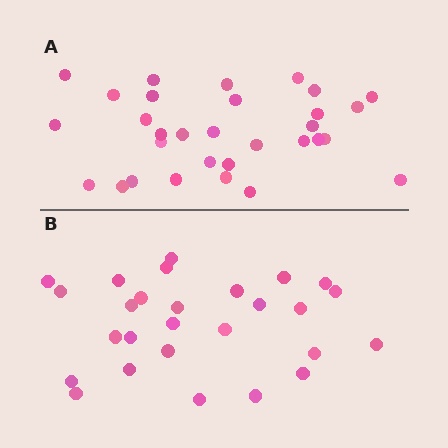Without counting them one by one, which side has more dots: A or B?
Region A (the top region) has more dots.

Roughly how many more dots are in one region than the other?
Region A has about 4 more dots than region B.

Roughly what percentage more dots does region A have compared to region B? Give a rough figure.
About 15% more.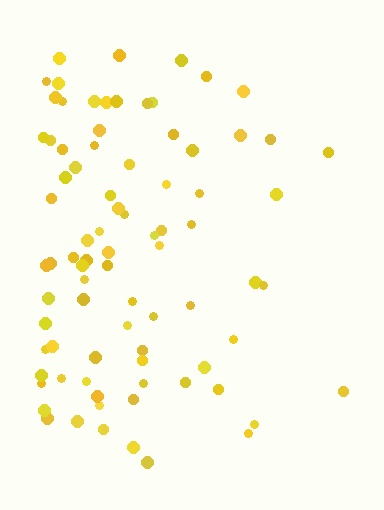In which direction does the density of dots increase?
From right to left, with the left side densest.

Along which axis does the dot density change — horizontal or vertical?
Horizontal.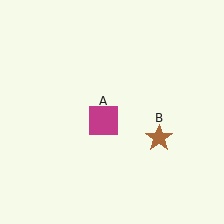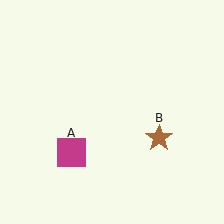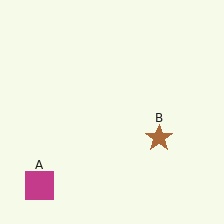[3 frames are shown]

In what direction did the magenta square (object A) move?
The magenta square (object A) moved down and to the left.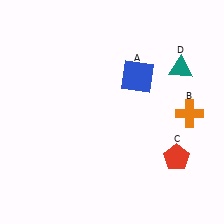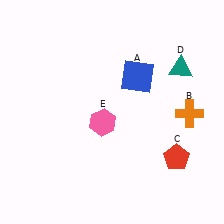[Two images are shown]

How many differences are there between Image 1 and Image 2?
There is 1 difference between the two images.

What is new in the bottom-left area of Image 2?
A pink hexagon (E) was added in the bottom-left area of Image 2.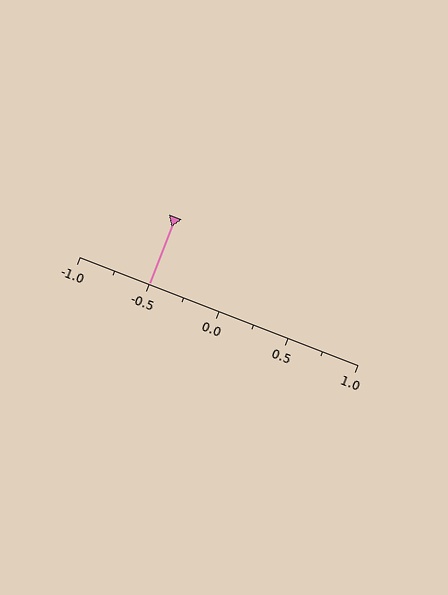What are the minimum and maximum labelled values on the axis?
The axis runs from -1.0 to 1.0.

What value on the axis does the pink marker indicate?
The marker indicates approximately -0.5.